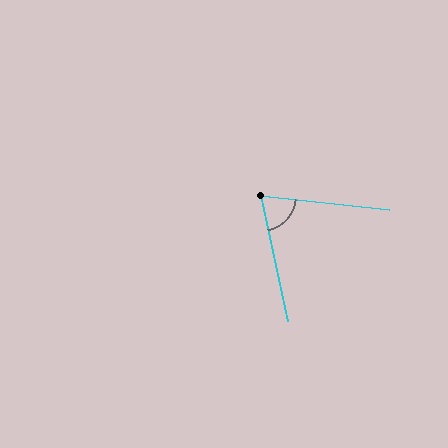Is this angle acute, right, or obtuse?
It is acute.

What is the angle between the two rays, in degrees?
Approximately 72 degrees.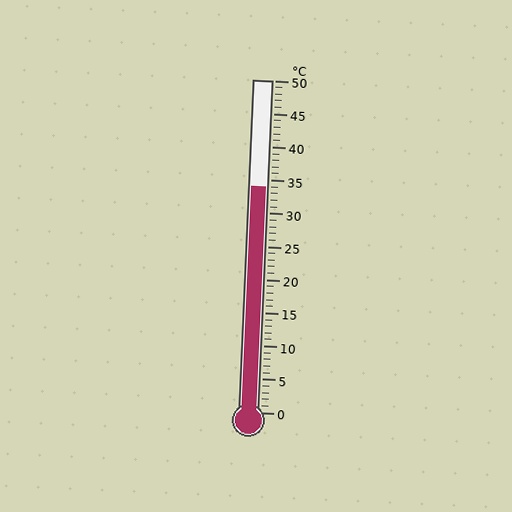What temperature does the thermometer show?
The thermometer shows approximately 34°C.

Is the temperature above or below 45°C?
The temperature is below 45°C.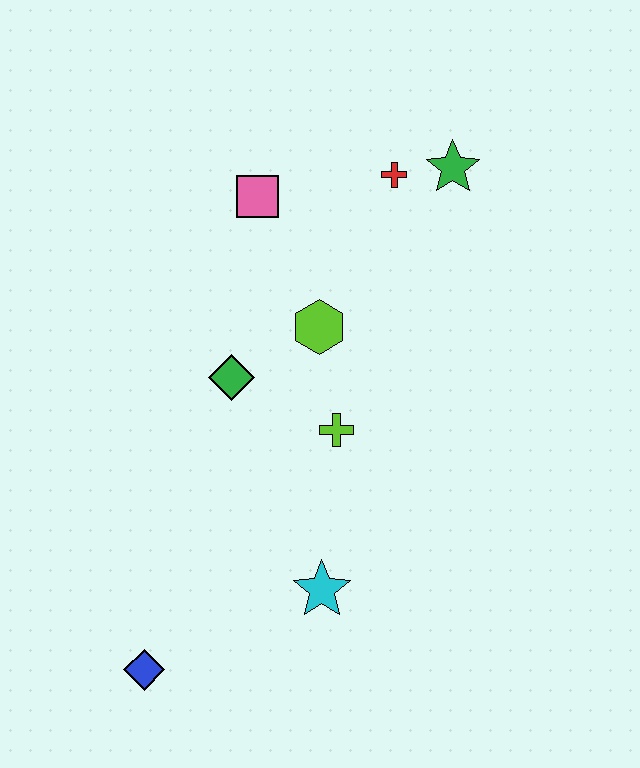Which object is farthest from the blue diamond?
The green star is farthest from the blue diamond.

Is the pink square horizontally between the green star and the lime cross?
No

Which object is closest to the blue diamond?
The cyan star is closest to the blue diamond.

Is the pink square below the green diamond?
No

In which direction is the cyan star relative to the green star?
The cyan star is below the green star.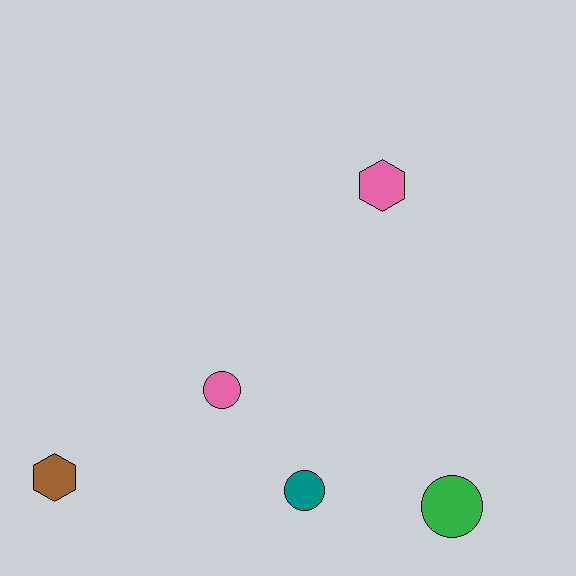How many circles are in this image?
There are 3 circles.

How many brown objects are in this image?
There is 1 brown object.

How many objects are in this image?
There are 5 objects.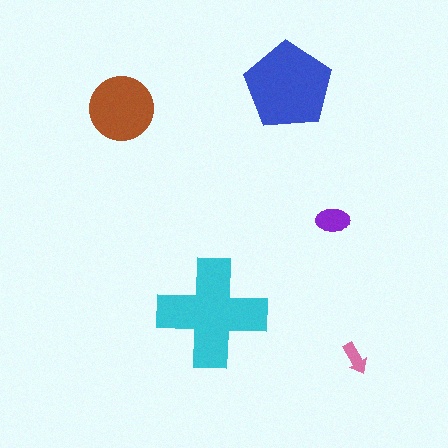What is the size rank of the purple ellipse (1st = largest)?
4th.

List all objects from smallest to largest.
The pink arrow, the purple ellipse, the brown circle, the blue pentagon, the cyan cross.